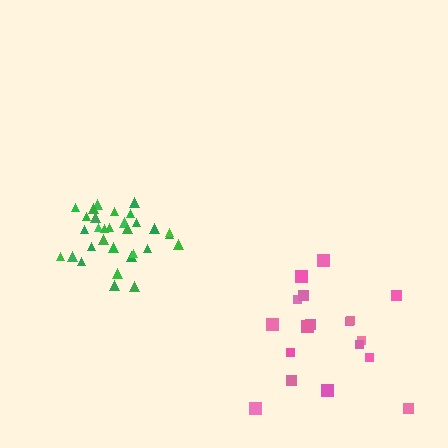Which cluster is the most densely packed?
Green.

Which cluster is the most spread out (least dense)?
Pink.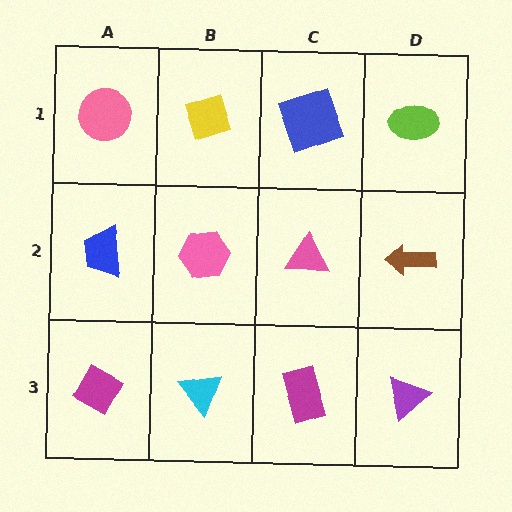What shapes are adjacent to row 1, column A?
A blue trapezoid (row 2, column A), a yellow diamond (row 1, column B).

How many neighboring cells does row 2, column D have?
3.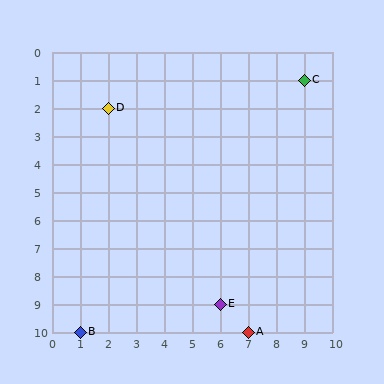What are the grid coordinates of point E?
Point E is at grid coordinates (6, 9).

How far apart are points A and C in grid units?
Points A and C are 2 columns and 9 rows apart (about 9.2 grid units diagonally).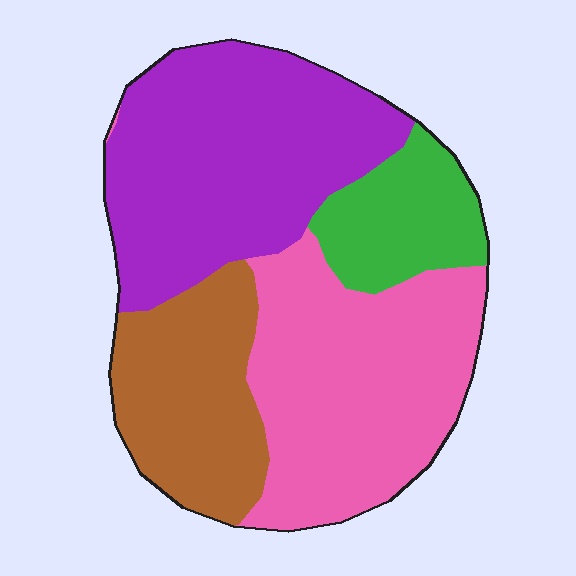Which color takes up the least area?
Green, at roughly 10%.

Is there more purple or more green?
Purple.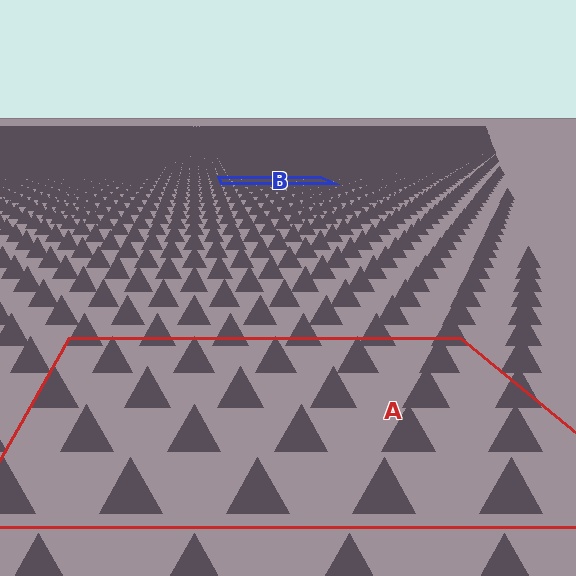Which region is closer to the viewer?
Region A is closer. The texture elements there are larger and more spread out.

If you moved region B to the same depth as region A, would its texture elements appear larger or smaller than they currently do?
They would appear larger. At a closer depth, the same texture elements are projected at a bigger on-screen size.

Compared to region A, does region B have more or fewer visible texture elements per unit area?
Region B has more texture elements per unit area — they are packed more densely because it is farther away.